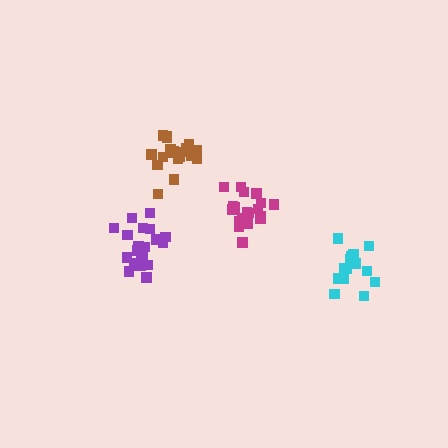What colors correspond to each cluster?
The clusters are colored: purple, magenta, brown, cyan.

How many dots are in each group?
Group 1: 21 dots, Group 2: 21 dots, Group 3: 20 dots, Group 4: 15 dots (77 total).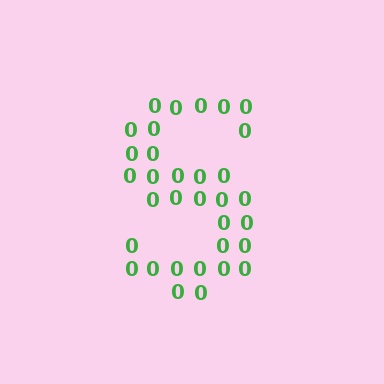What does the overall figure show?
The overall figure shows the letter S.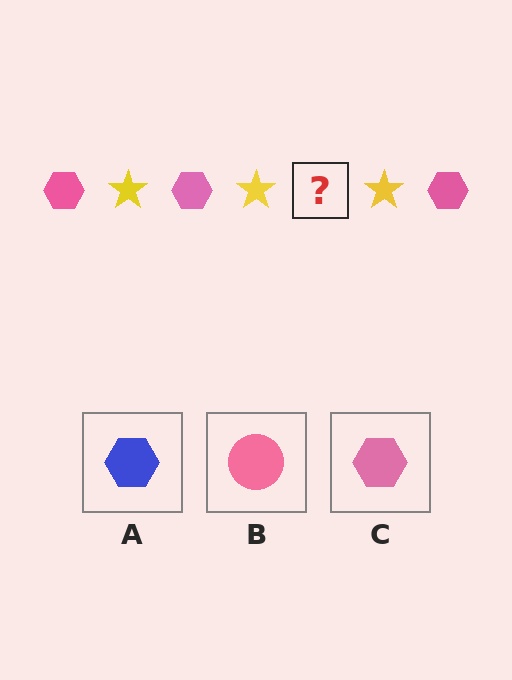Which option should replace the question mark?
Option C.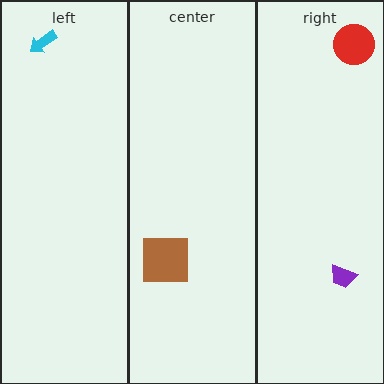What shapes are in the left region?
The cyan arrow.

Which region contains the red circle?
The right region.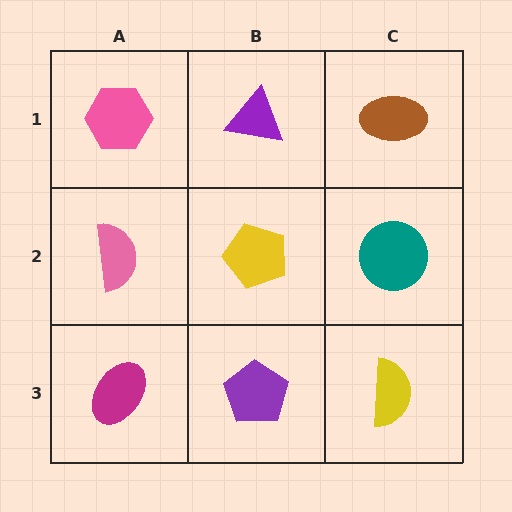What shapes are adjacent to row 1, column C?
A teal circle (row 2, column C), a purple triangle (row 1, column B).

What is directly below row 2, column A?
A magenta ellipse.